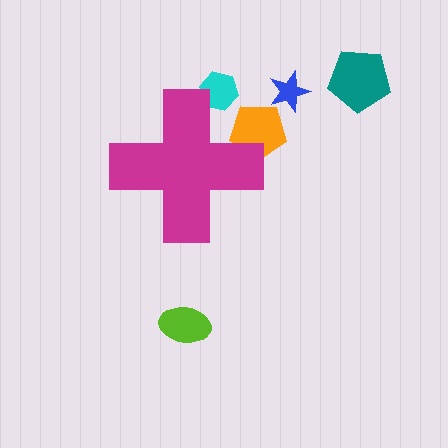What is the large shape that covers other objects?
A magenta cross.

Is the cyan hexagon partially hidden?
Yes, the cyan hexagon is partially hidden behind the magenta cross.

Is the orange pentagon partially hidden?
Yes, the orange pentagon is partially hidden behind the magenta cross.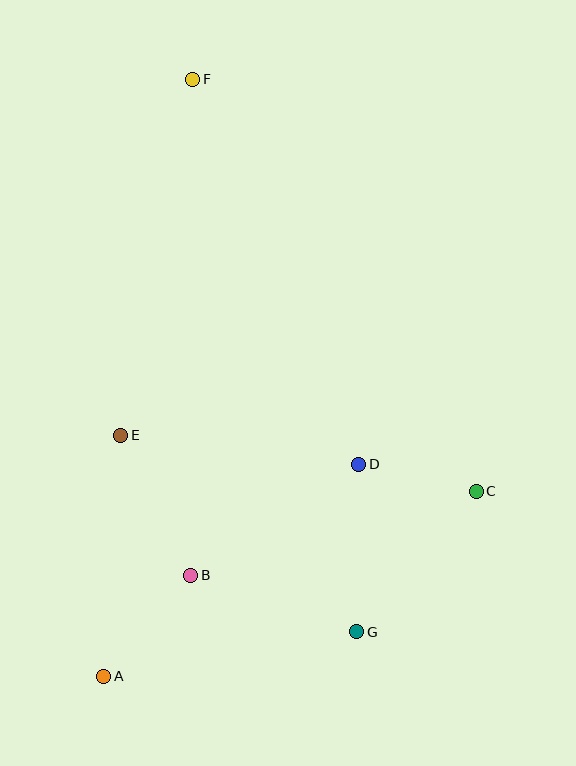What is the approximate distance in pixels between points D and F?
The distance between D and F is approximately 419 pixels.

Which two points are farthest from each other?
Points A and F are farthest from each other.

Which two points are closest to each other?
Points C and D are closest to each other.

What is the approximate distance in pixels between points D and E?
The distance between D and E is approximately 240 pixels.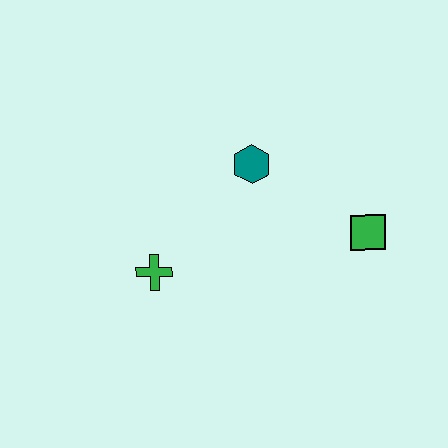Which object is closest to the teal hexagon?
The green square is closest to the teal hexagon.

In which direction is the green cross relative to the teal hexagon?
The green cross is below the teal hexagon.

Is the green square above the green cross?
Yes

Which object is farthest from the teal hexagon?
The green cross is farthest from the teal hexagon.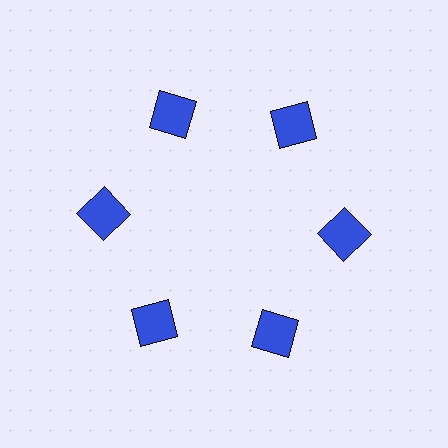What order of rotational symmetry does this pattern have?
This pattern has 6-fold rotational symmetry.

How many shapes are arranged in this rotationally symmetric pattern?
There are 6 shapes, arranged in 6 groups of 1.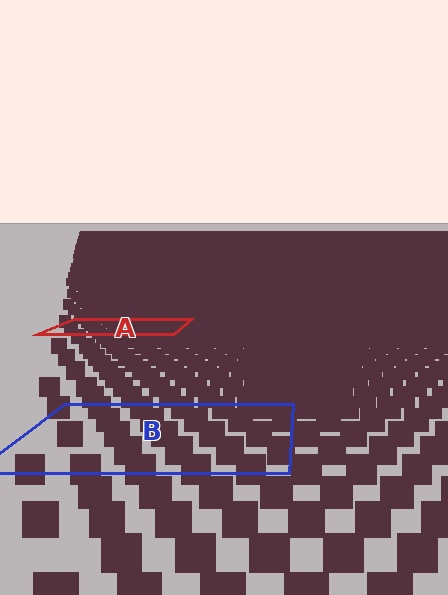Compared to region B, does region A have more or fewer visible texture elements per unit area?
Region A has more texture elements per unit area — they are packed more densely because it is farther away.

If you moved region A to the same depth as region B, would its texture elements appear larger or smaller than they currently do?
They would appear larger. At a closer depth, the same texture elements are projected at a bigger on-screen size.